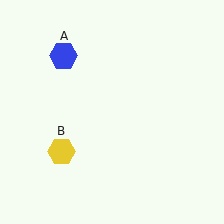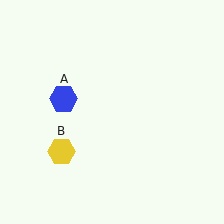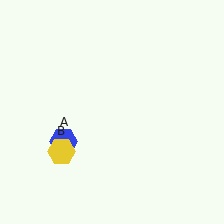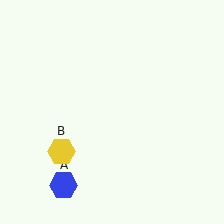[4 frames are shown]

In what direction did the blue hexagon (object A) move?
The blue hexagon (object A) moved down.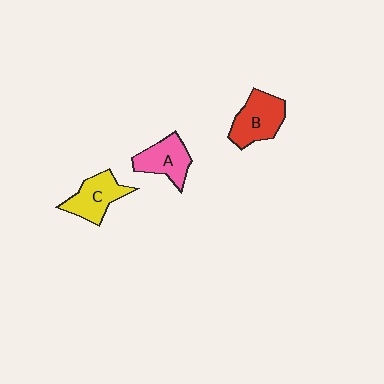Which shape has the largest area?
Shape B (red).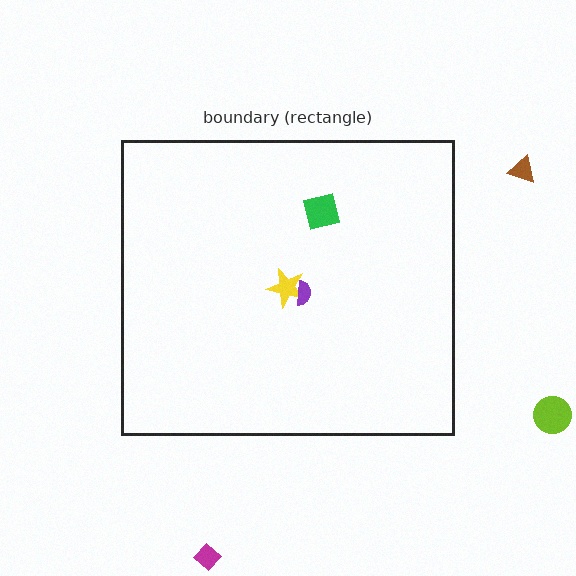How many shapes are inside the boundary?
3 inside, 3 outside.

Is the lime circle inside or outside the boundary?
Outside.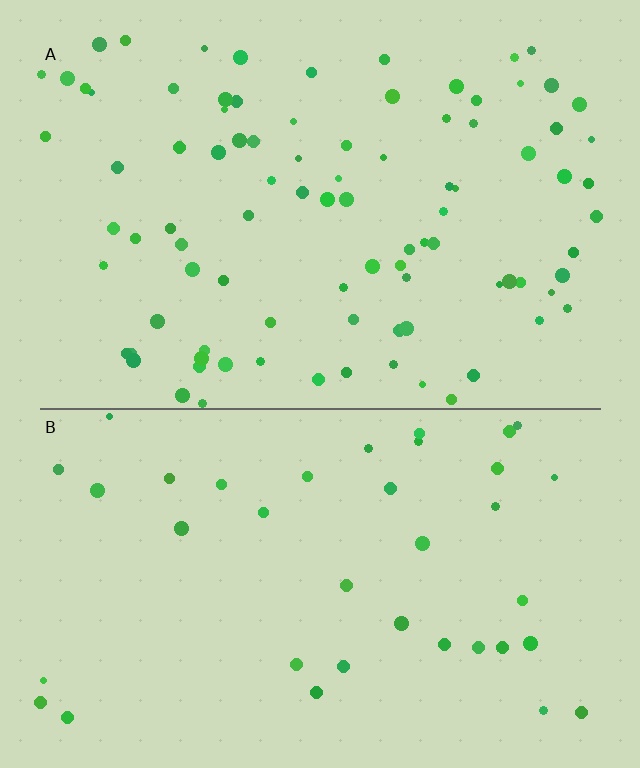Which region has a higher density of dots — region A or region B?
A (the top).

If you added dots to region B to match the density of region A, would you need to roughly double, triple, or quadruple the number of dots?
Approximately double.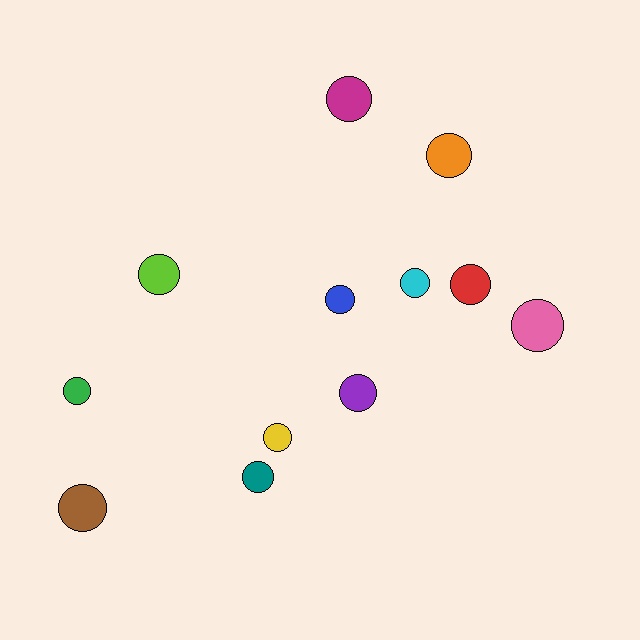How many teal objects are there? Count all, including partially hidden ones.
There is 1 teal object.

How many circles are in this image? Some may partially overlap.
There are 12 circles.